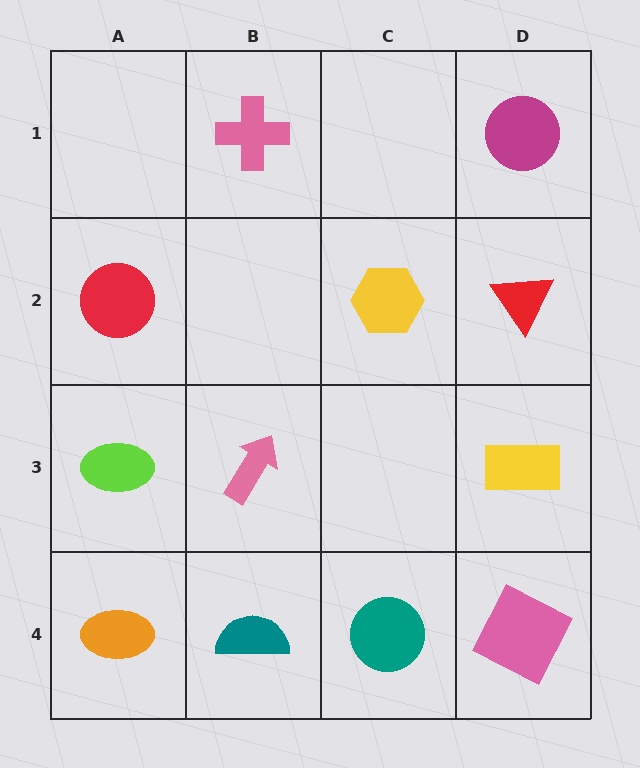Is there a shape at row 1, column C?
No, that cell is empty.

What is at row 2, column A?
A red circle.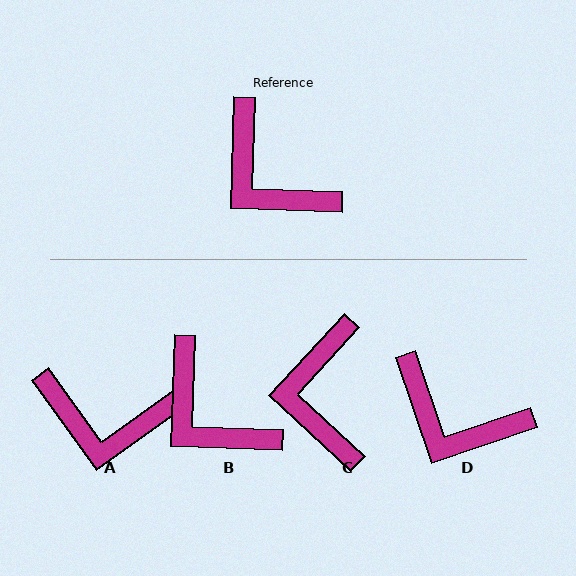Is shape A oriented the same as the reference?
No, it is off by about 38 degrees.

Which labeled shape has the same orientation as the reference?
B.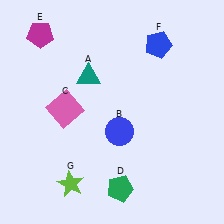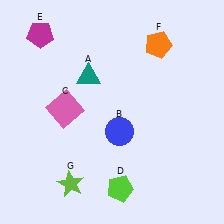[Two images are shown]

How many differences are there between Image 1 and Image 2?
There are 2 differences between the two images.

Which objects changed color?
D changed from green to lime. F changed from blue to orange.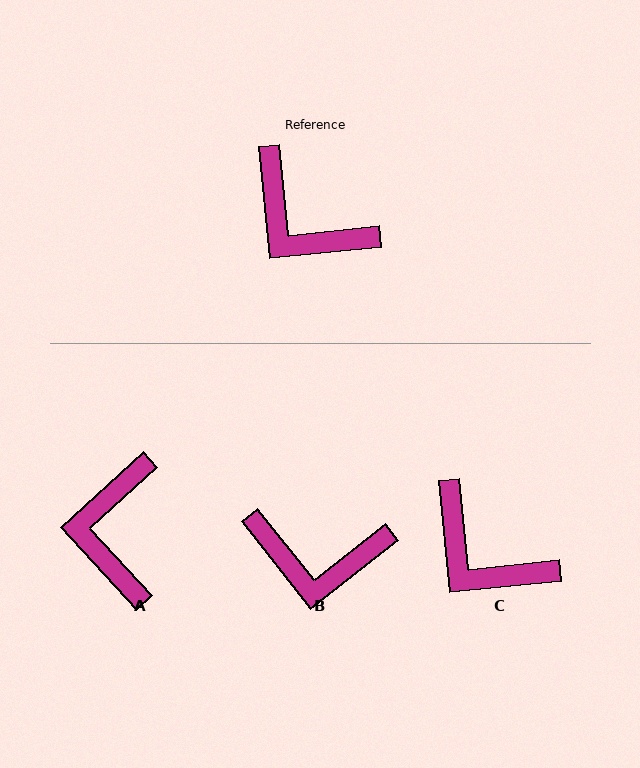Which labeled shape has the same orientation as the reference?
C.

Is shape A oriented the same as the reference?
No, it is off by about 53 degrees.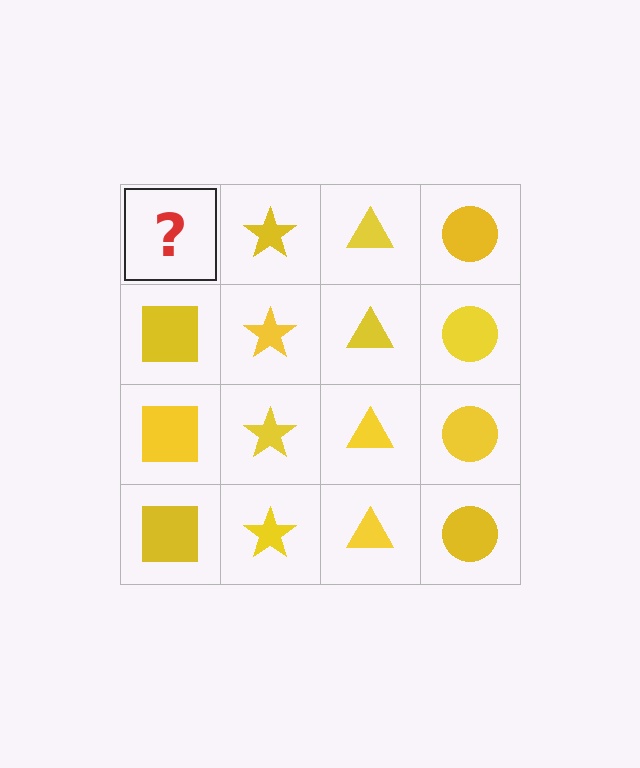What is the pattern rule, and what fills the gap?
The rule is that each column has a consistent shape. The gap should be filled with a yellow square.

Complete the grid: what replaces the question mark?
The question mark should be replaced with a yellow square.